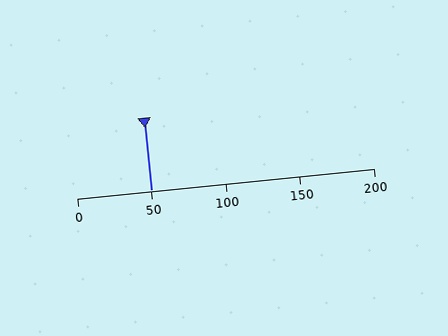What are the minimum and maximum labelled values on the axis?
The axis runs from 0 to 200.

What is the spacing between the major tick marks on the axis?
The major ticks are spaced 50 apart.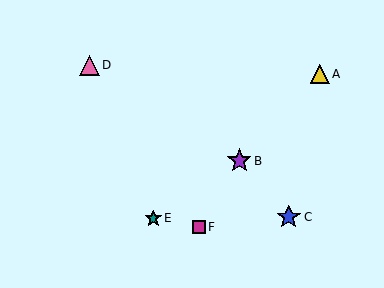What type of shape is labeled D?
Shape D is a pink triangle.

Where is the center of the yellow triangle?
The center of the yellow triangle is at (320, 74).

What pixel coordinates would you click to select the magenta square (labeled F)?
Click at (199, 227) to select the magenta square F.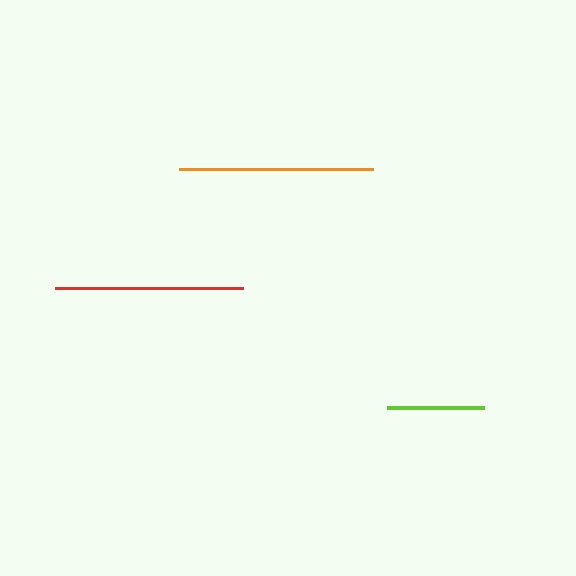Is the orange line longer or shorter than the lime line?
The orange line is longer than the lime line.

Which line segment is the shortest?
The lime line is the shortest at approximately 97 pixels.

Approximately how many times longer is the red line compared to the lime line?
The red line is approximately 1.9 times the length of the lime line.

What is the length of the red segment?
The red segment is approximately 188 pixels long.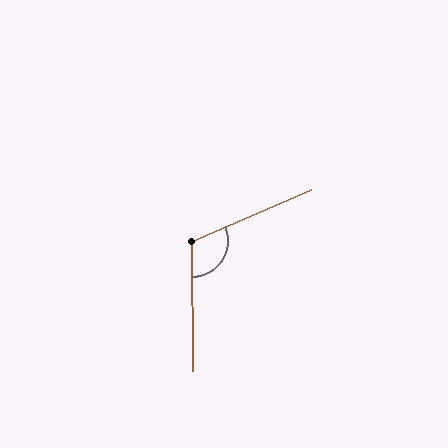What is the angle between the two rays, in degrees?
Approximately 113 degrees.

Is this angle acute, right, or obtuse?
It is obtuse.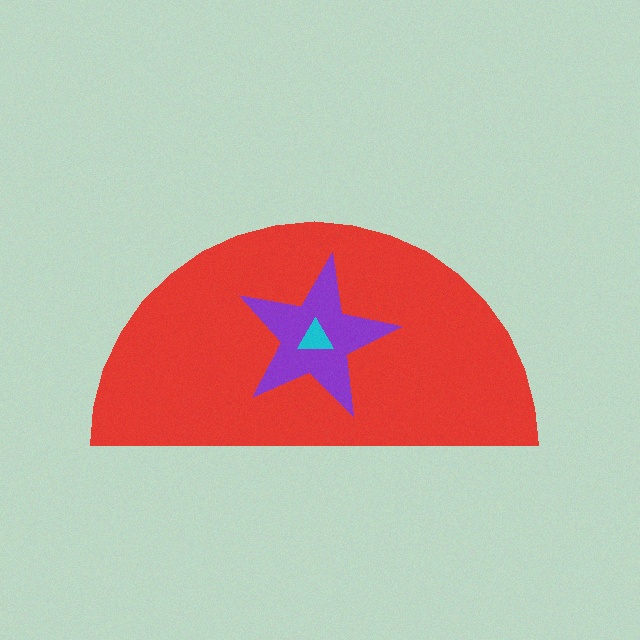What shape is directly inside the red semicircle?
The purple star.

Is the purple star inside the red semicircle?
Yes.